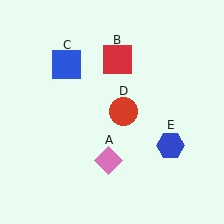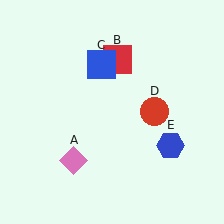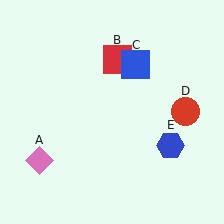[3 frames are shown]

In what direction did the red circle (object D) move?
The red circle (object D) moved right.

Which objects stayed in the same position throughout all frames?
Red square (object B) and blue hexagon (object E) remained stationary.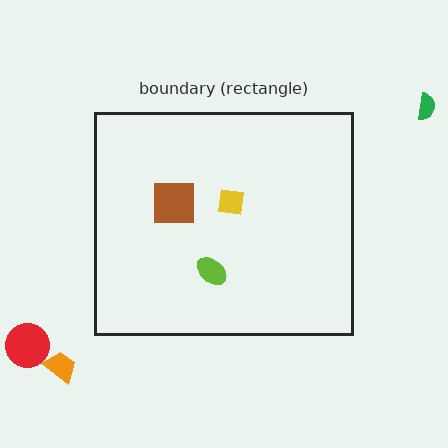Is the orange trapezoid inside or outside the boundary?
Outside.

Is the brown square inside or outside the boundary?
Inside.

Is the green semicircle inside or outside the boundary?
Outside.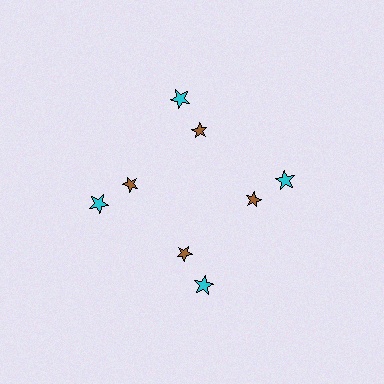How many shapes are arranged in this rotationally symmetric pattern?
There are 8 shapes, arranged in 4 groups of 2.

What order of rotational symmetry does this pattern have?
This pattern has 4-fold rotational symmetry.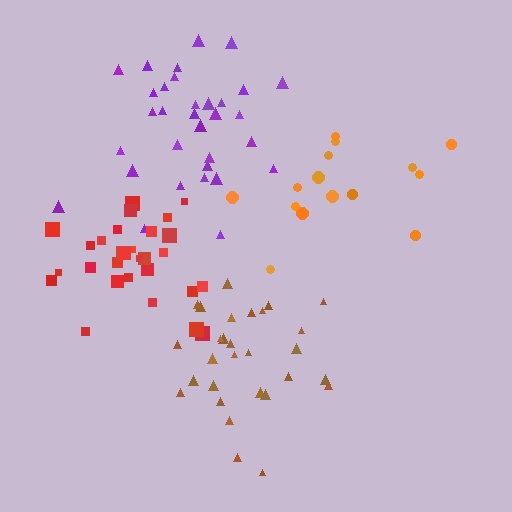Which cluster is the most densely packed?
Red.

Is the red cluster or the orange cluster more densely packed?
Red.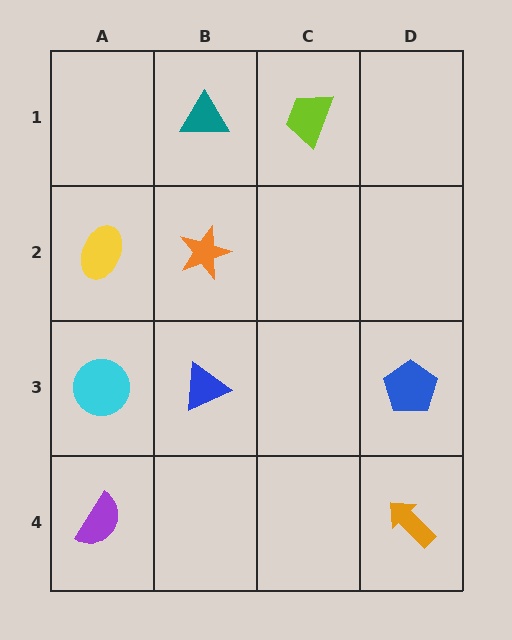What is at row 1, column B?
A teal triangle.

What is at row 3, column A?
A cyan circle.